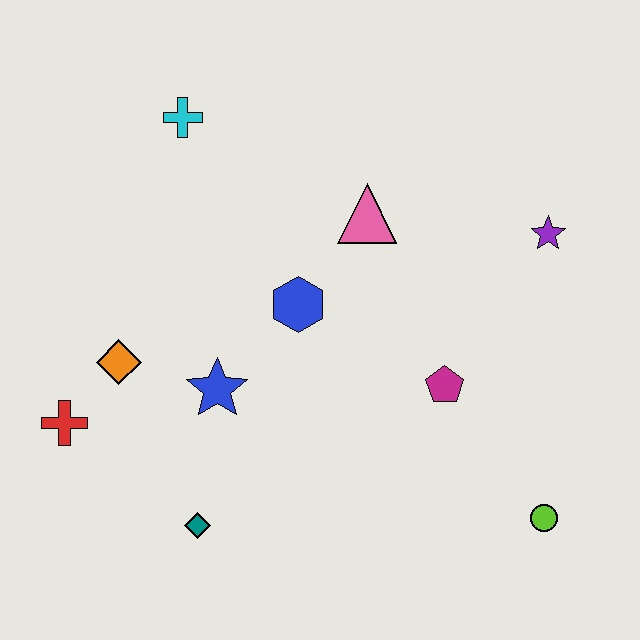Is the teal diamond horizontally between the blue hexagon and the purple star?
No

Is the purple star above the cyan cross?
No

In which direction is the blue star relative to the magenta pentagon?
The blue star is to the left of the magenta pentagon.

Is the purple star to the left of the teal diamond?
No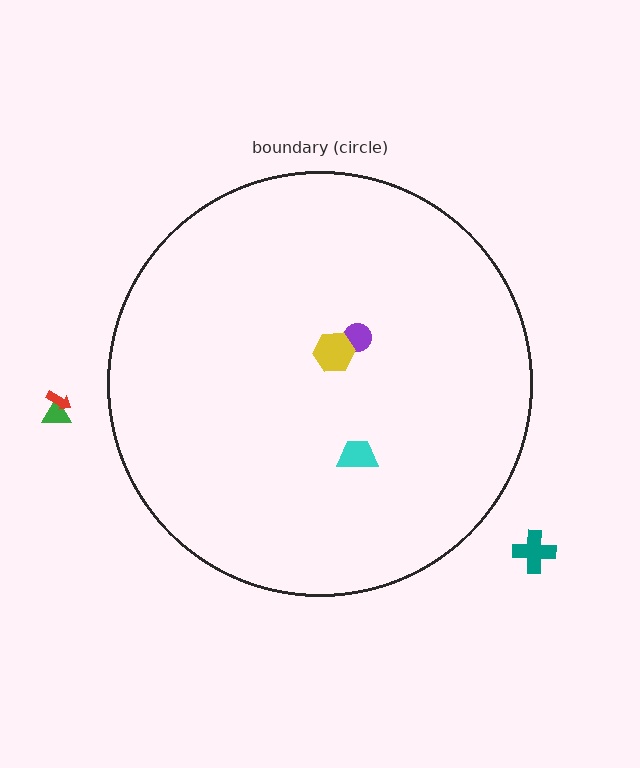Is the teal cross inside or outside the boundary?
Outside.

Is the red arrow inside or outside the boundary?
Outside.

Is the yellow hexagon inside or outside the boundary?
Inside.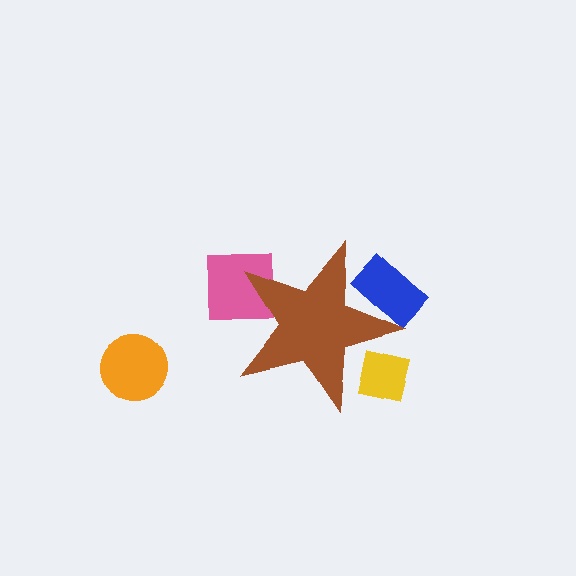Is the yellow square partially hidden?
Yes, the yellow square is partially hidden behind the brown star.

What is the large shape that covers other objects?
A brown star.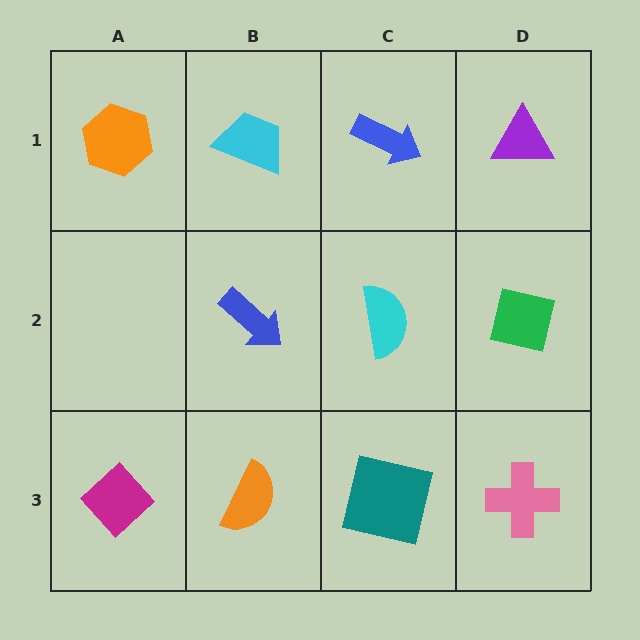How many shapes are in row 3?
4 shapes.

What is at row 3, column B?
An orange semicircle.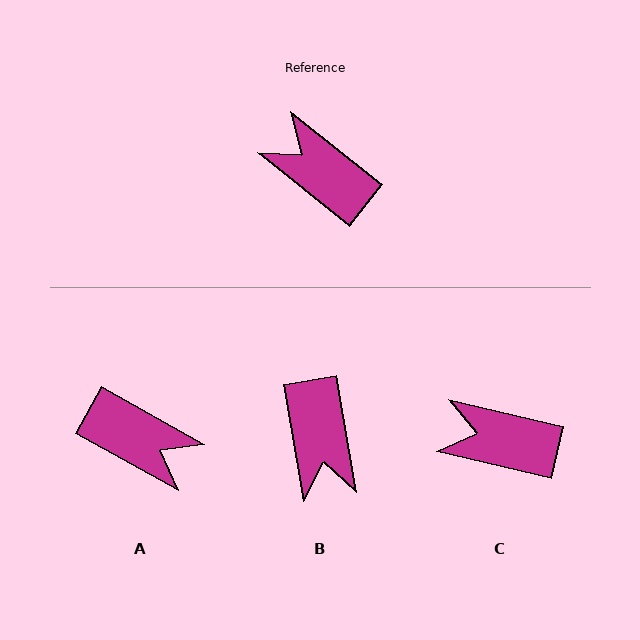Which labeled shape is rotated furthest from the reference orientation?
A, about 170 degrees away.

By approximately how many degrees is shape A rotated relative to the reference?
Approximately 170 degrees clockwise.